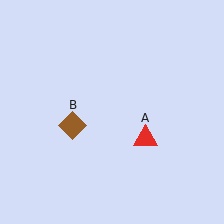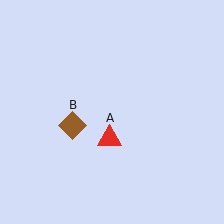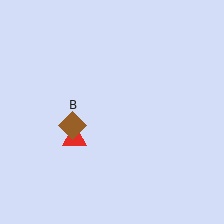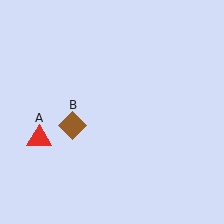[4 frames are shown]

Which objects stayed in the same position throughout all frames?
Brown diamond (object B) remained stationary.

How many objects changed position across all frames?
1 object changed position: red triangle (object A).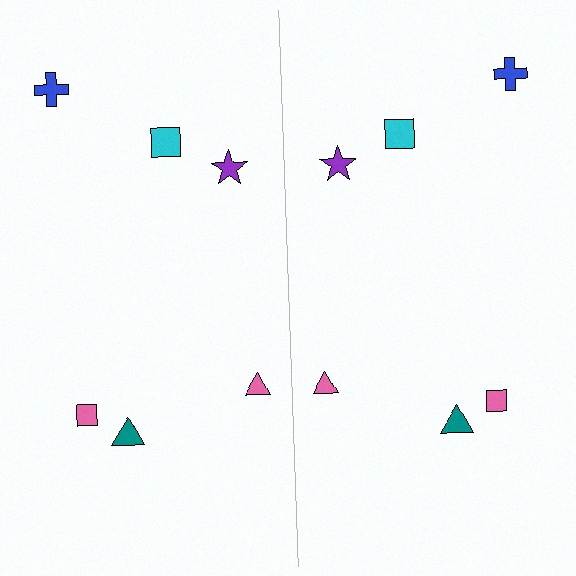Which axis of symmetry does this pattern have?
The pattern has a vertical axis of symmetry running through the center of the image.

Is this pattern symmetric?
Yes, this pattern has bilateral (reflection) symmetry.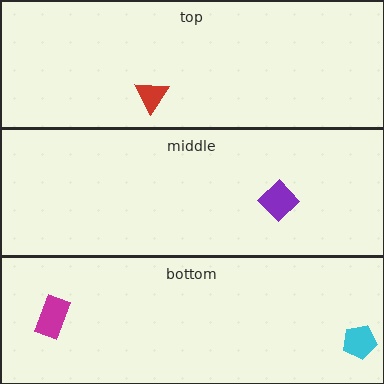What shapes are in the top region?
The red triangle.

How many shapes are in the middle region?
1.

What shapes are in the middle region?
The purple diamond.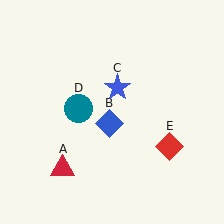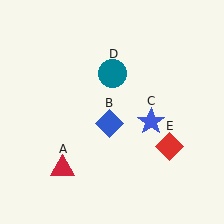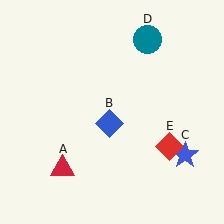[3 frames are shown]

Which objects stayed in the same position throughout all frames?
Red triangle (object A) and blue diamond (object B) and red diamond (object E) remained stationary.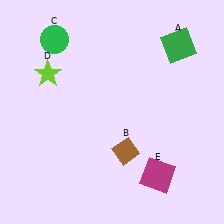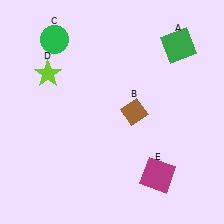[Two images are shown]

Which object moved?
The brown diamond (B) moved up.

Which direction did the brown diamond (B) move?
The brown diamond (B) moved up.